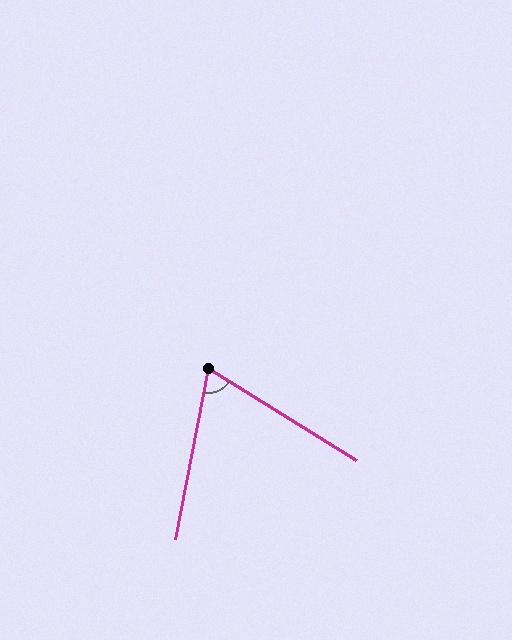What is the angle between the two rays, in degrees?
Approximately 69 degrees.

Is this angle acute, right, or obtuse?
It is acute.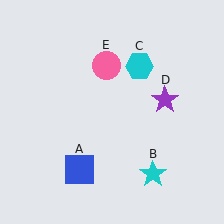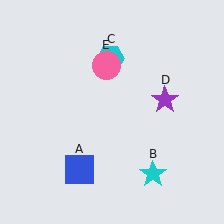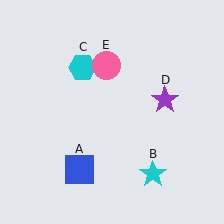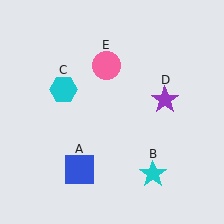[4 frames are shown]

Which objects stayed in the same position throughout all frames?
Blue square (object A) and cyan star (object B) and purple star (object D) and pink circle (object E) remained stationary.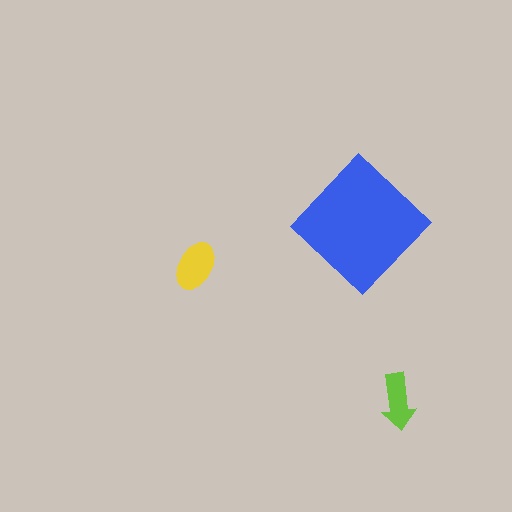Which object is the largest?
The blue diamond.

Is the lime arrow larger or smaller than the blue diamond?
Smaller.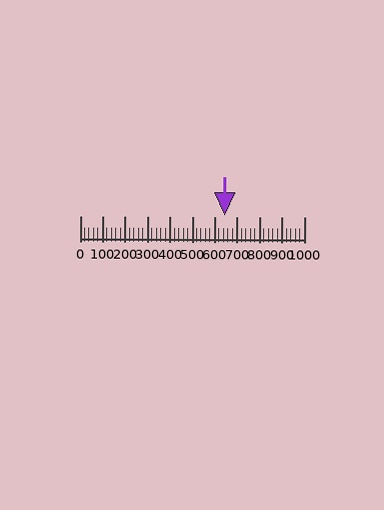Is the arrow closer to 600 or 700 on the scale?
The arrow is closer to 600.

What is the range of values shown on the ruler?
The ruler shows values from 0 to 1000.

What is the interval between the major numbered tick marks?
The major tick marks are spaced 100 units apart.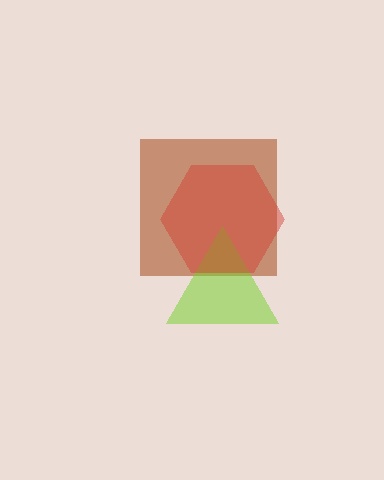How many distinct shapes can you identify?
There are 3 distinct shapes: a brown square, a lime triangle, a red hexagon.